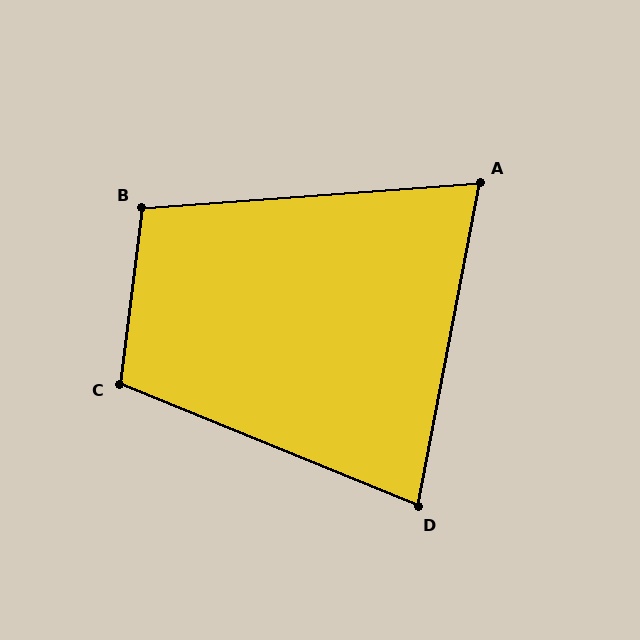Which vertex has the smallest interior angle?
A, at approximately 75 degrees.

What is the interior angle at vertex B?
Approximately 101 degrees (obtuse).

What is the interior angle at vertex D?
Approximately 79 degrees (acute).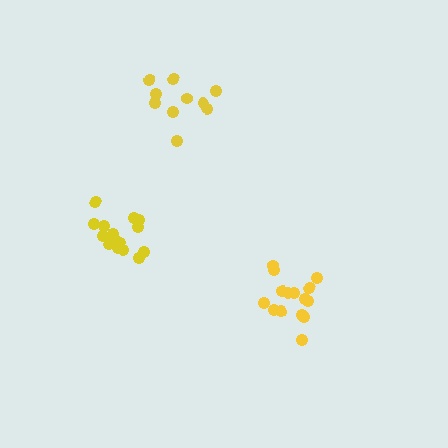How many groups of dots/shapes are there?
There are 3 groups.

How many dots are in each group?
Group 1: 15 dots, Group 2: 14 dots, Group 3: 10 dots (39 total).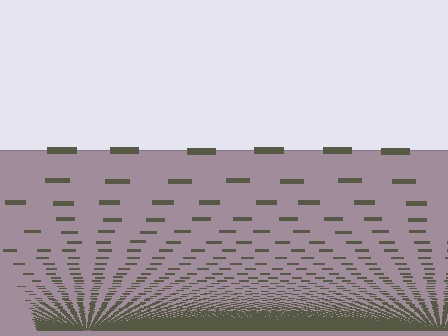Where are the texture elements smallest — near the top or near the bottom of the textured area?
Near the bottom.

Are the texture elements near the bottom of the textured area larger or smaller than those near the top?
Smaller. The gradient is inverted — elements near the bottom are smaller and denser.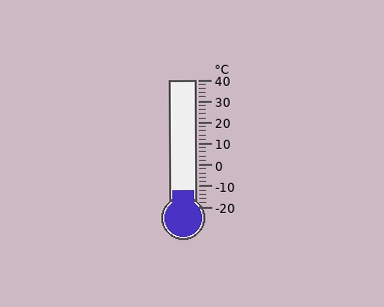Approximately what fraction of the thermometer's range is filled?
The thermometer is filled to approximately 15% of its range.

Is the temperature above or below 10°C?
The temperature is below 10°C.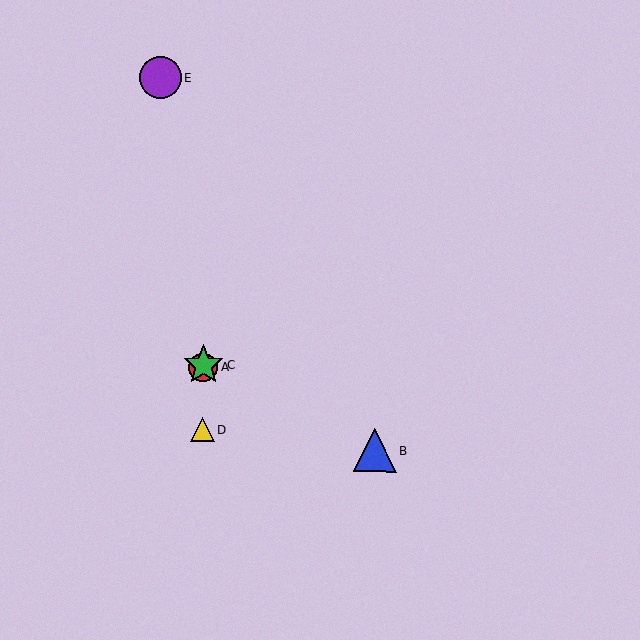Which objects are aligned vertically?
Objects A, C, D are aligned vertically.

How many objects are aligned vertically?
3 objects (A, C, D) are aligned vertically.